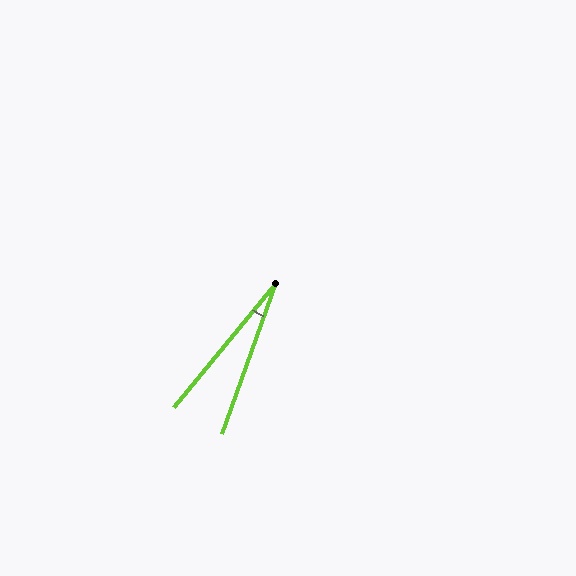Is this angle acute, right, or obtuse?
It is acute.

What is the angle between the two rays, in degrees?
Approximately 20 degrees.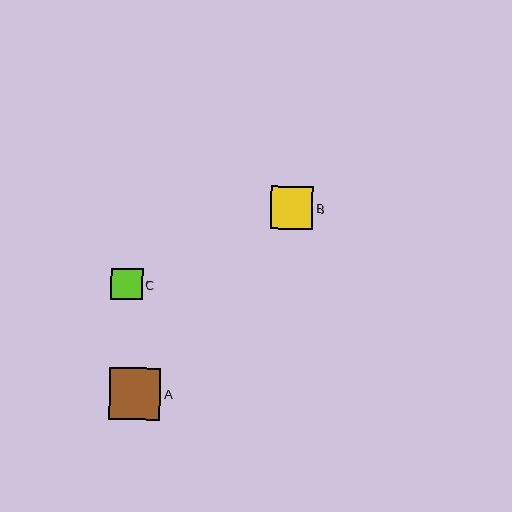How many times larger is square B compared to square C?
Square B is approximately 1.4 times the size of square C.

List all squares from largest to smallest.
From largest to smallest: A, B, C.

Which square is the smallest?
Square C is the smallest with a size of approximately 32 pixels.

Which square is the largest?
Square A is the largest with a size of approximately 52 pixels.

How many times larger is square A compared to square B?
Square A is approximately 1.2 times the size of square B.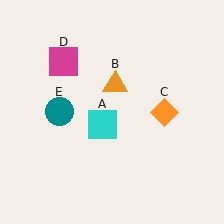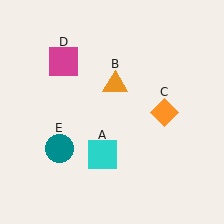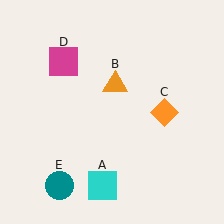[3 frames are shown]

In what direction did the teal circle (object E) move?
The teal circle (object E) moved down.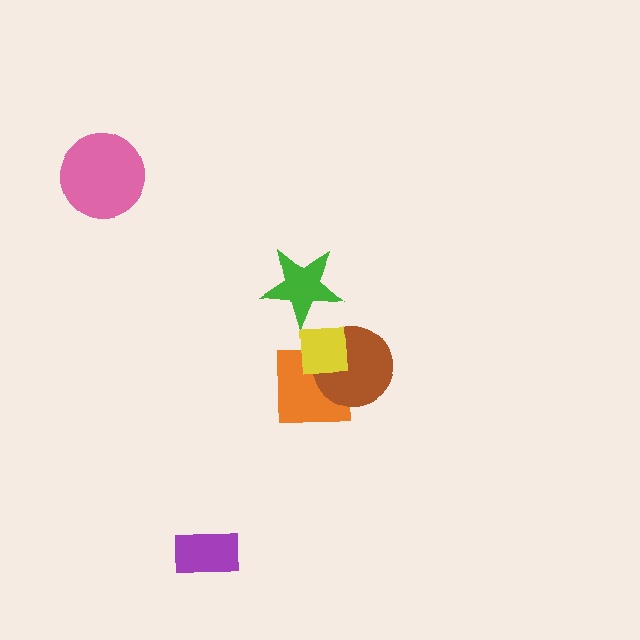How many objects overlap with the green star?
1 object overlaps with the green star.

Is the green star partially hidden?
Yes, it is partially covered by another shape.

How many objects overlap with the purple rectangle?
0 objects overlap with the purple rectangle.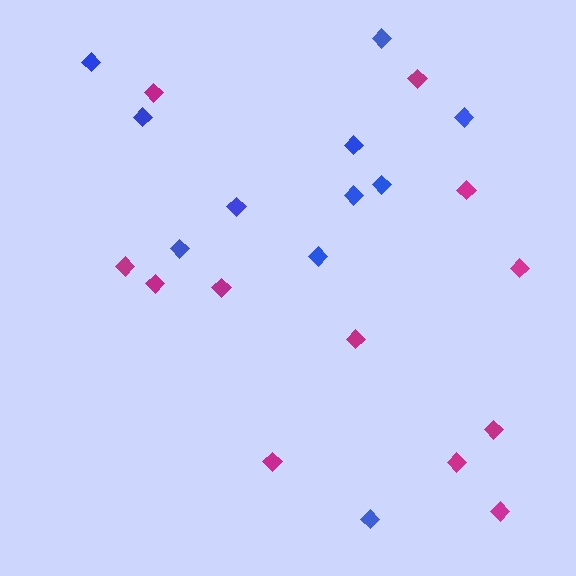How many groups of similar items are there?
There are 2 groups: one group of magenta diamonds (12) and one group of blue diamonds (11).